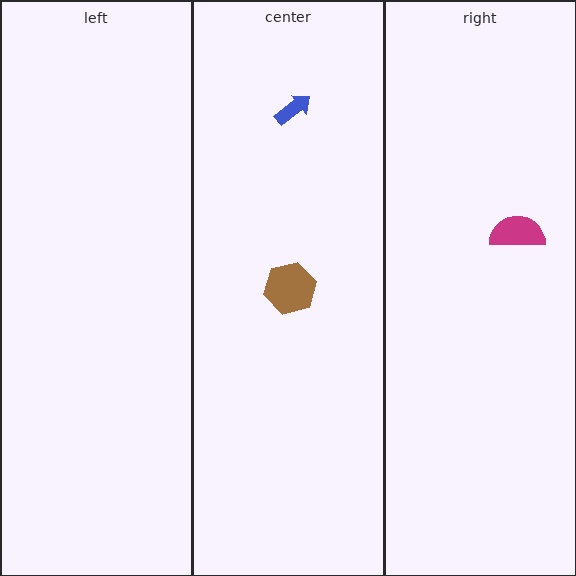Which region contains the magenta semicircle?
The right region.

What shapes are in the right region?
The magenta semicircle.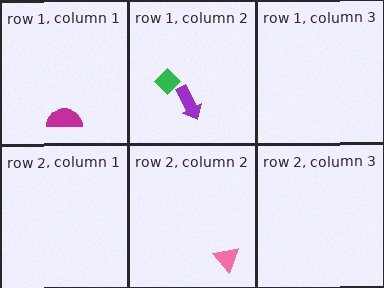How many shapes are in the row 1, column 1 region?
1.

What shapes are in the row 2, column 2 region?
The pink triangle.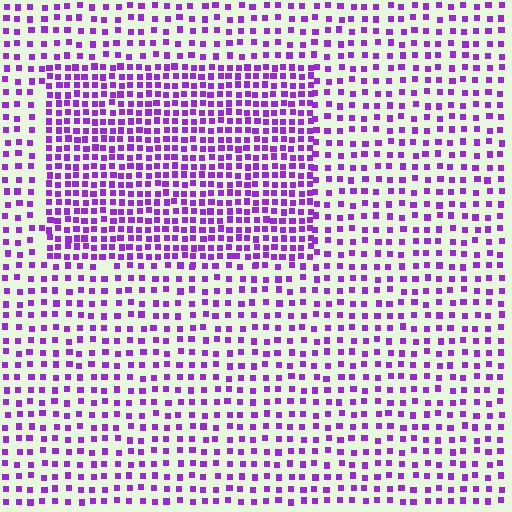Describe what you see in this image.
The image contains small purple elements arranged at two different densities. A rectangle-shaped region is visible where the elements are more densely packed than the surrounding area.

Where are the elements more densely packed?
The elements are more densely packed inside the rectangle boundary.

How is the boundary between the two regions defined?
The boundary is defined by a change in element density (approximately 1.9x ratio). All elements are the same color, size, and shape.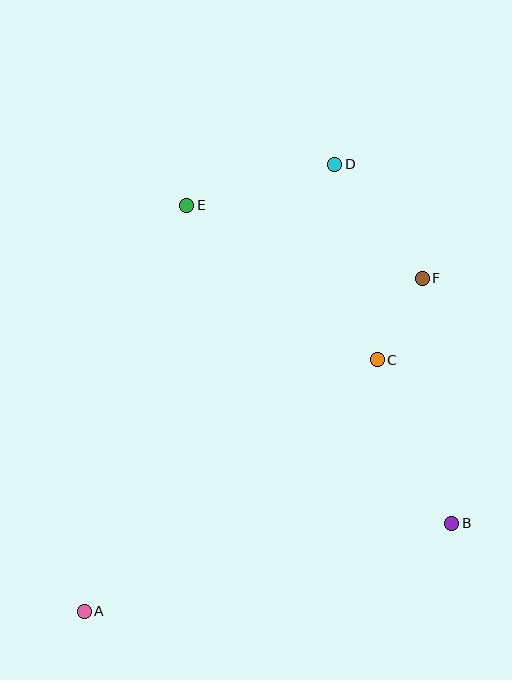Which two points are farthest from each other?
Points A and D are farthest from each other.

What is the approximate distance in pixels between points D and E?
The distance between D and E is approximately 154 pixels.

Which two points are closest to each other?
Points C and F are closest to each other.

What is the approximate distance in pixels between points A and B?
The distance between A and B is approximately 378 pixels.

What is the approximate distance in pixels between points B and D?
The distance between B and D is approximately 378 pixels.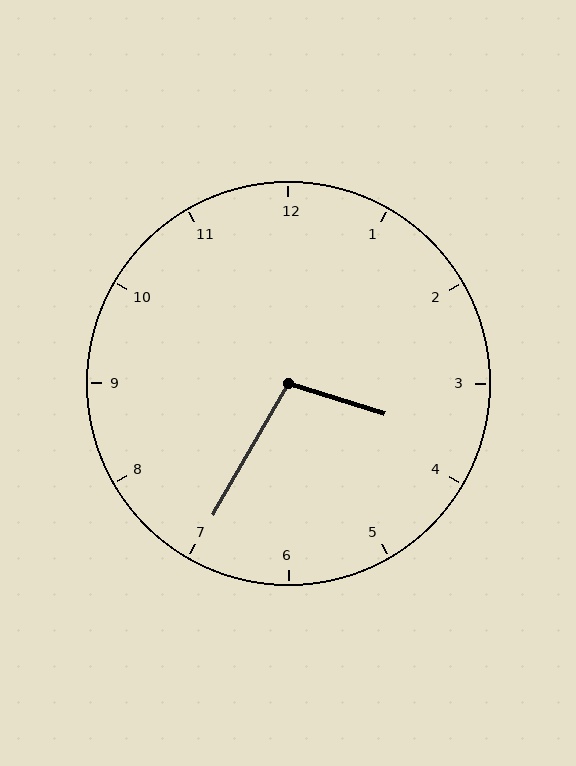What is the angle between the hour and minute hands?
Approximately 102 degrees.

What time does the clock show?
3:35.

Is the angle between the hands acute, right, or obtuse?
It is obtuse.